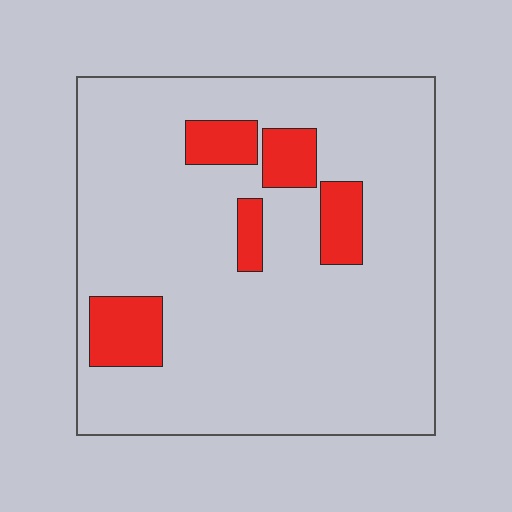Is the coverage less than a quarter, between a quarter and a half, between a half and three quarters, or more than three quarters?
Less than a quarter.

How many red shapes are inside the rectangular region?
5.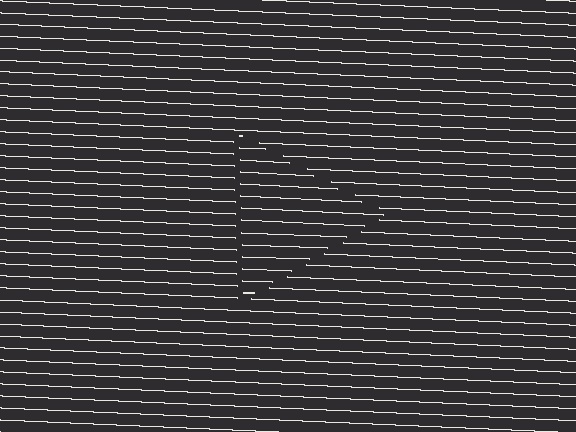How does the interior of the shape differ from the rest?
The interior of the shape contains the same grating, shifted by half a period — the contour is defined by the phase discontinuity where line-ends from the inner and outer gratings abut.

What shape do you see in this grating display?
An illusory triangle. The interior of the shape contains the same grating, shifted by half a period — the contour is defined by the phase discontinuity where line-ends from the inner and outer gratings abut.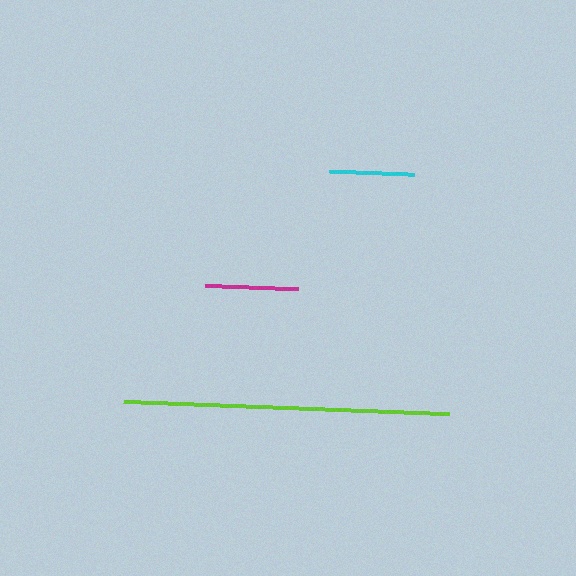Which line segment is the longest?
The lime line is the longest at approximately 325 pixels.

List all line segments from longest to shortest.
From longest to shortest: lime, magenta, cyan.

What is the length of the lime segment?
The lime segment is approximately 325 pixels long.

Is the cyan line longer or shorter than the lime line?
The lime line is longer than the cyan line.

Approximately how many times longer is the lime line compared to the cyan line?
The lime line is approximately 3.8 times the length of the cyan line.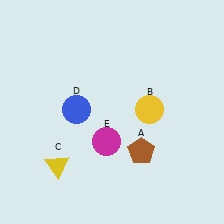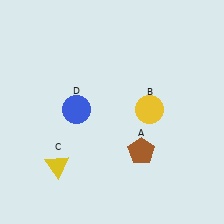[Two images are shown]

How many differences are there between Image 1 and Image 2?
There is 1 difference between the two images.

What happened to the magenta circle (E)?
The magenta circle (E) was removed in Image 2. It was in the bottom-left area of Image 1.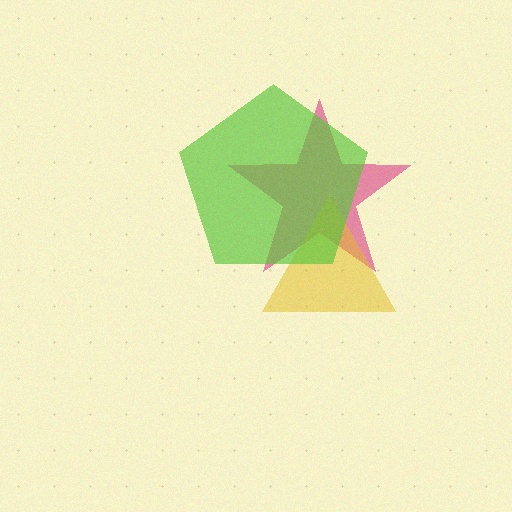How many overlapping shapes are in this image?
There are 3 overlapping shapes in the image.